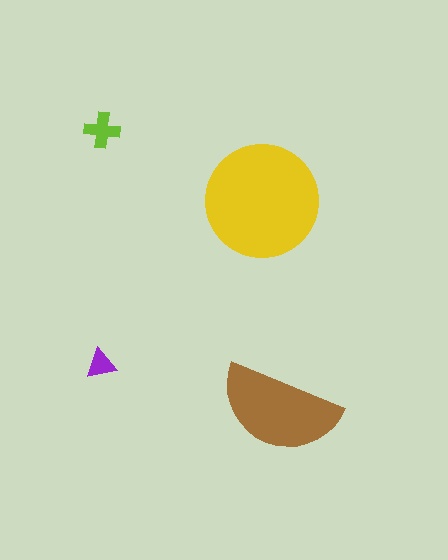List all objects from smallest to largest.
The purple triangle, the lime cross, the brown semicircle, the yellow circle.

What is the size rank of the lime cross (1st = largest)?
3rd.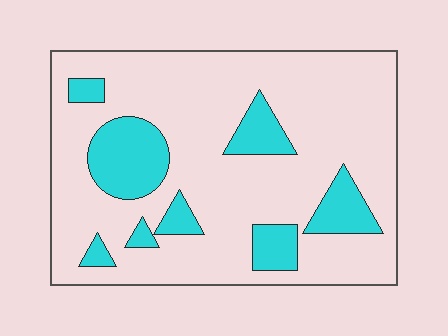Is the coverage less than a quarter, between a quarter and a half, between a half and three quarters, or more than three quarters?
Less than a quarter.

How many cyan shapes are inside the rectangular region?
8.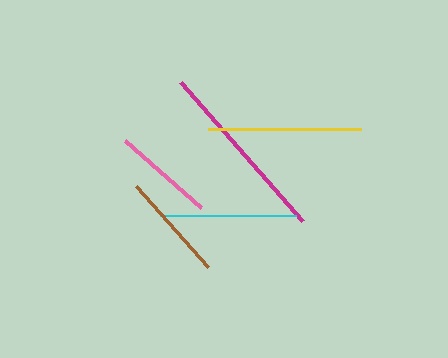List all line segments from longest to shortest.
From longest to shortest: magenta, yellow, cyan, brown, pink.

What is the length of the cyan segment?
The cyan segment is approximately 136 pixels long.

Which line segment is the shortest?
The pink line is the shortest at approximately 101 pixels.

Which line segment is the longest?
The magenta line is the longest at approximately 185 pixels.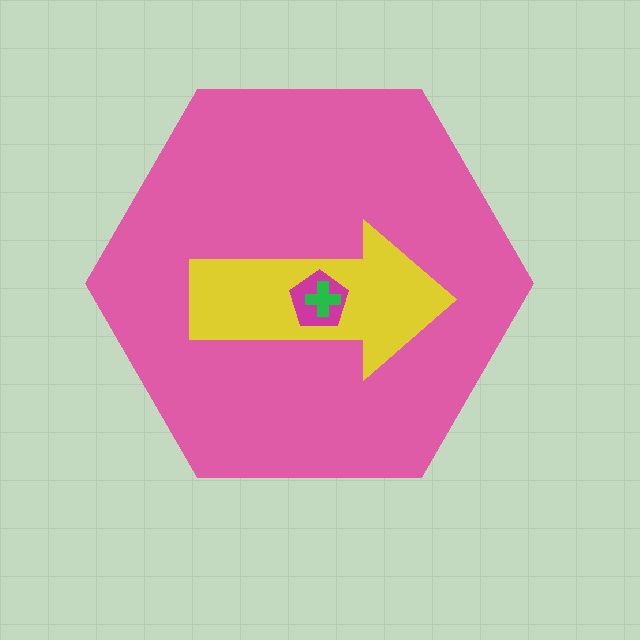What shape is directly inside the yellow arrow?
The magenta pentagon.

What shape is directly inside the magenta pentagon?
The green cross.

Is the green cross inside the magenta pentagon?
Yes.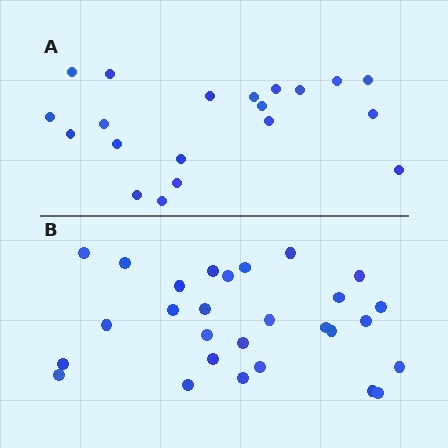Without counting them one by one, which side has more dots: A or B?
Region B (the bottom region) has more dots.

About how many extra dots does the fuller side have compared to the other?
Region B has roughly 8 or so more dots than region A.